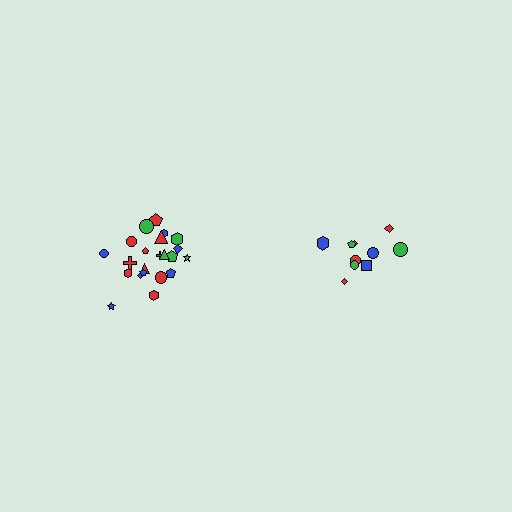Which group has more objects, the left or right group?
The left group.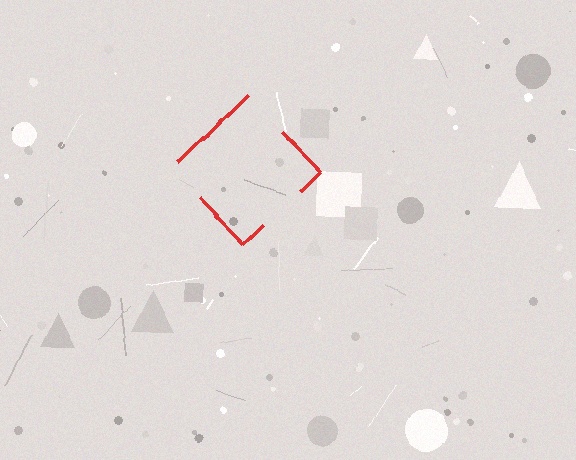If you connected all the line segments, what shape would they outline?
They would outline a diamond.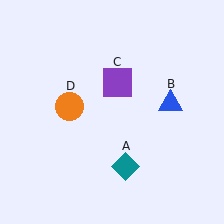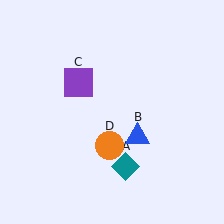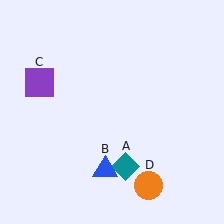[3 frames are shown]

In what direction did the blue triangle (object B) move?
The blue triangle (object B) moved down and to the left.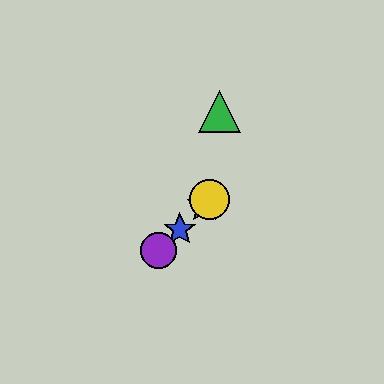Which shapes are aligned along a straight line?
The red star, the blue star, the yellow circle, the purple circle are aligned along a straight line.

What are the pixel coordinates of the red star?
The red star is at (204, 205).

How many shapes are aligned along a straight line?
4 shapes (the red star, the blue star, the yellow circle, the purple circle) are aligned along a straight line.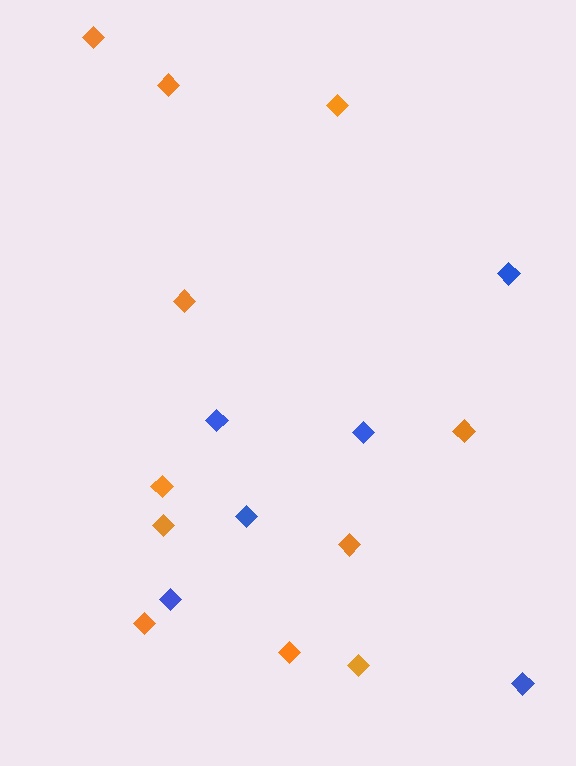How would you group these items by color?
There are 2 groups: one group of blue diamonds (6) and one group of orange diamonds (11).